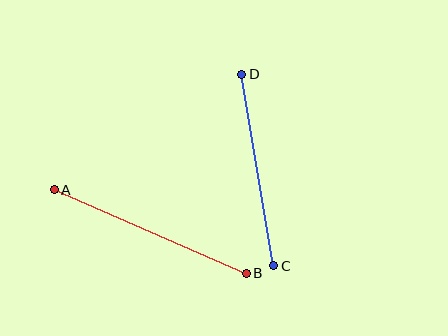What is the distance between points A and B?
The distance is approximately 210 pixels.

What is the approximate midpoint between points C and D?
The midpoint is at approximately (258, 170) pixels.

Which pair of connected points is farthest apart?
Points A and B are farthest apart.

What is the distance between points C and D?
The distance is approximately 194 pixels.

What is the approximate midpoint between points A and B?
The midpoint is at approximately (150, 232) pixels.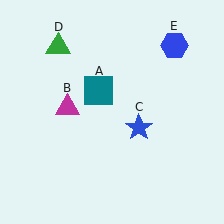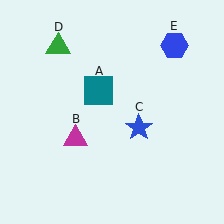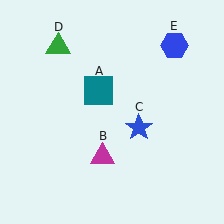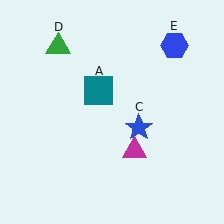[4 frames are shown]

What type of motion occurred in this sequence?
The magenta triangle (object B) rotated counterclockwise around the center of the scene.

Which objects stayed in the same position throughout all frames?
Teal square (object A) and blue star (object C) and green triangle (object D) and blue hexagon (object E) remained stationary.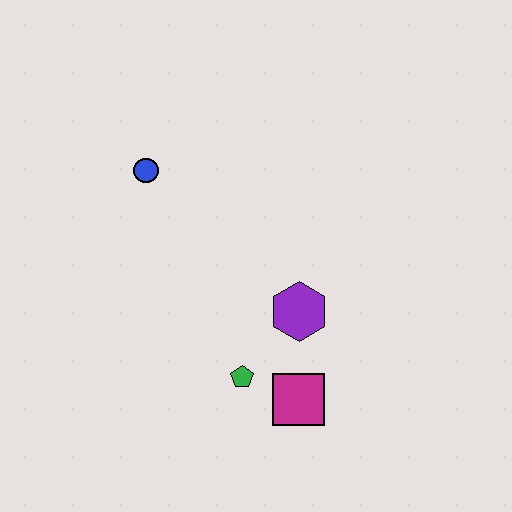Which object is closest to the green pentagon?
The magenta square is closest to the green pentagon.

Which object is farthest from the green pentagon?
The blue circle is farthest from the green pentagon.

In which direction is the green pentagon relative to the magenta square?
The green pentagon is to the left of the magenta square.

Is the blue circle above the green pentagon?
Yes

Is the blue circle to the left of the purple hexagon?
Yes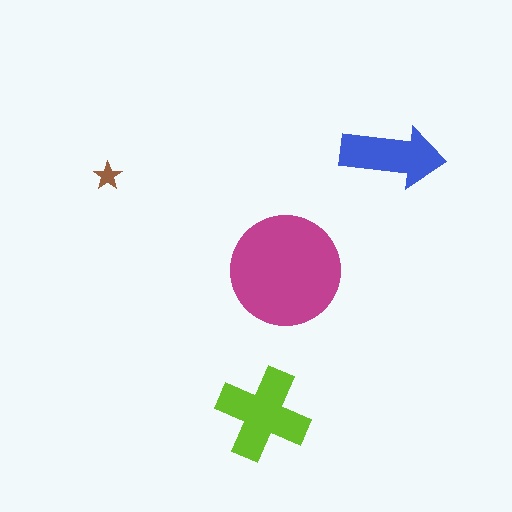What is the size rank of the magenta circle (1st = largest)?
1st.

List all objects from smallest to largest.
The brown star, the blue arrow, the lime cross, the magenta circle.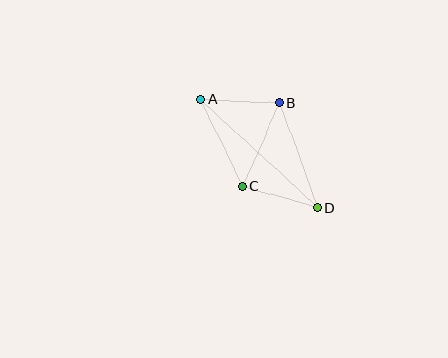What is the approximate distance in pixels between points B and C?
The distance between B and C is approximately 91 pixels.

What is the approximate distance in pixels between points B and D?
The distance between B and D is approximately 112 pixels.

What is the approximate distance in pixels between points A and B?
The distance between A and B is approximately 78 pixels.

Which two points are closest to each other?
Points C and D are closest to each other.